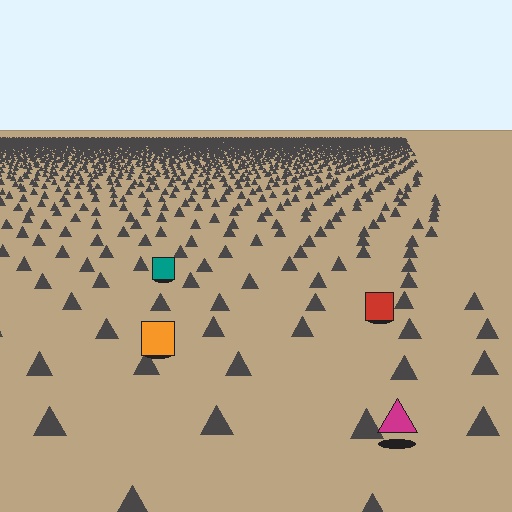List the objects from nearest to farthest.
From nearest to farthest: the magenta triangle, the orange square, the red square, the teal square.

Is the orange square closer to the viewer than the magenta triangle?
No. The magenta triangle is closer — you can tell from the texture gradient: the ground texture is coarser near it.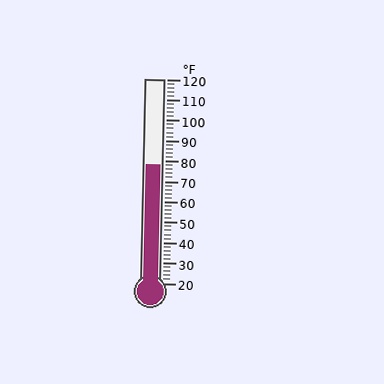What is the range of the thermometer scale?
The thermometer scale ranges from 20°F to 120°F.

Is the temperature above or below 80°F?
The temperature is below 80°F.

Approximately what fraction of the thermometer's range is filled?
The thermometer is filled to approximately 60% of its range.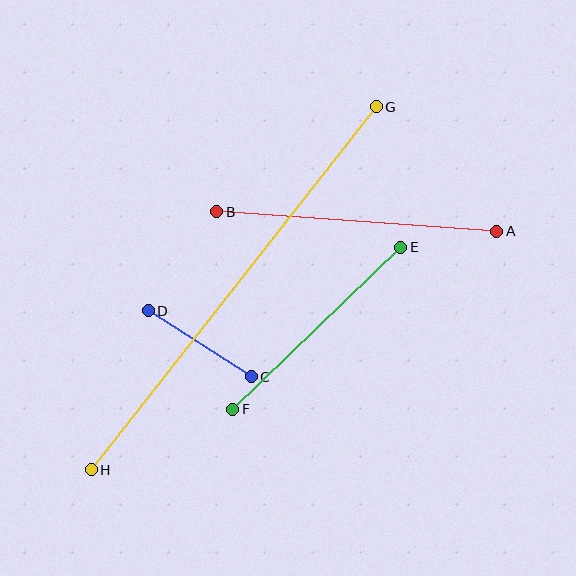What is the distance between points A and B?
The distance is approximately 281 pixels.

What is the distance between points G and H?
The distance is approximately 461 pixels.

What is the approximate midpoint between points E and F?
The midpoint is at approximately (317, 328) pixels.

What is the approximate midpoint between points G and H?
The midpoint is at approximately (234, 288) pixels.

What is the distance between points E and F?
The distance is approximately 233 pixels.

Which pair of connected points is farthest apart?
Points G and H are farthest apart.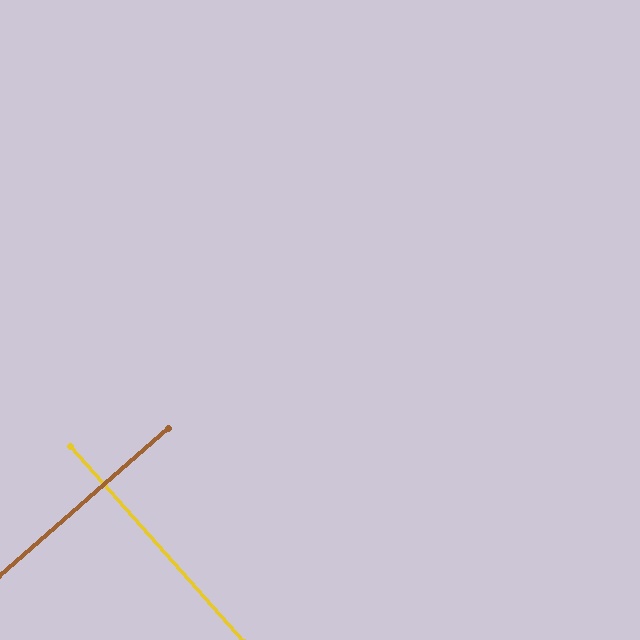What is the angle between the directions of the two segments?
Approximately 90 degrees.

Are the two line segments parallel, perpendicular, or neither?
Perpendicular — they meet at approximately 90°.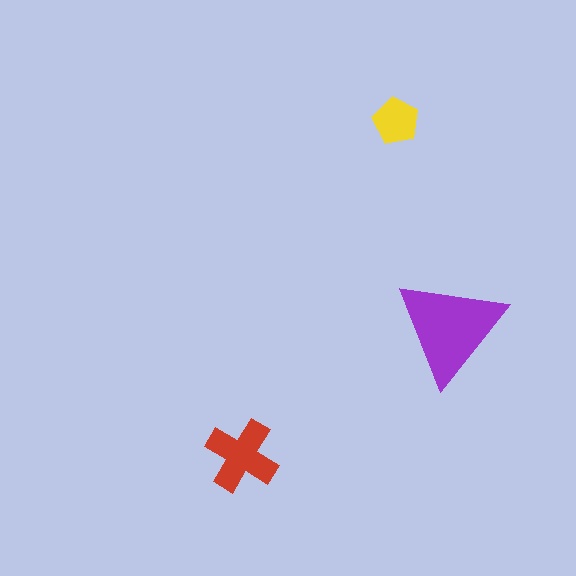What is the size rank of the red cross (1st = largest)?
2nd.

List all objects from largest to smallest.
The purple triangle, the red cross, the yellow pentagon.